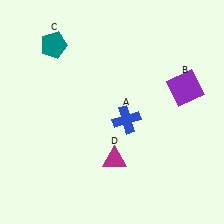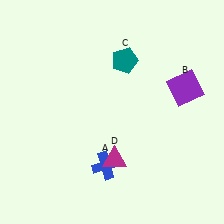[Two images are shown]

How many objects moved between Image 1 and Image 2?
2 objects moved between the two images.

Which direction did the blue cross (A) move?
The blue cross (A) moved down.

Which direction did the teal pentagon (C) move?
The teal pentagon (C) moved right.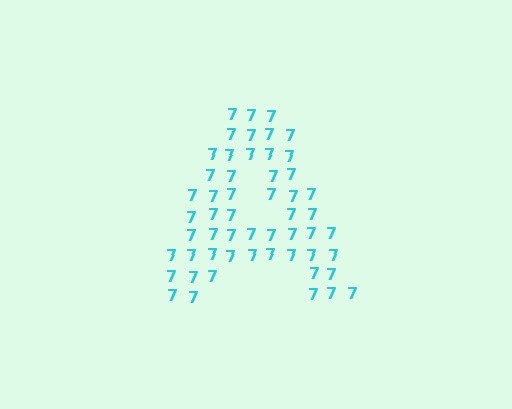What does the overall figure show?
The overall figure shows the letter A.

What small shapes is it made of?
It is made of small digit 7's.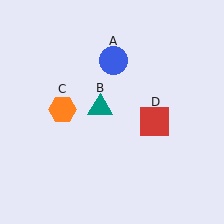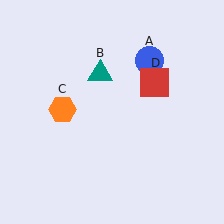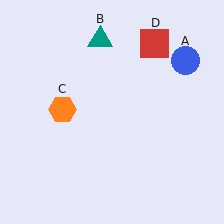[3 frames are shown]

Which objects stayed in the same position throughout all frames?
Orange hexagon (object C) remained stationary.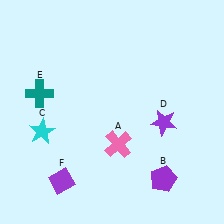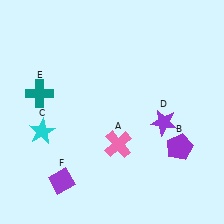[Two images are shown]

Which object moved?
The purple pentagon (B) moved up.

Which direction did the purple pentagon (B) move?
The purple pentagon (B) moved up.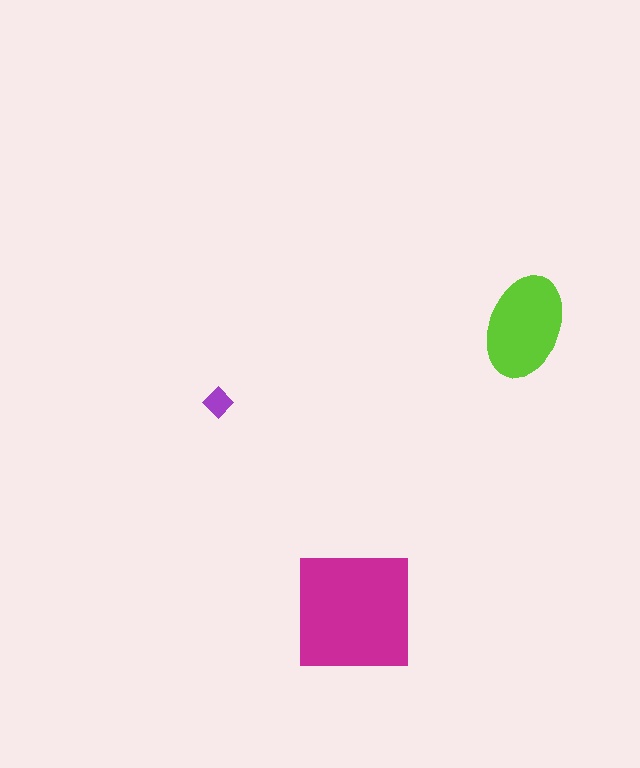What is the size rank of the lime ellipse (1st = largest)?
2nd.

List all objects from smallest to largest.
The purple diamond, the lime ellipse, the magenta square.